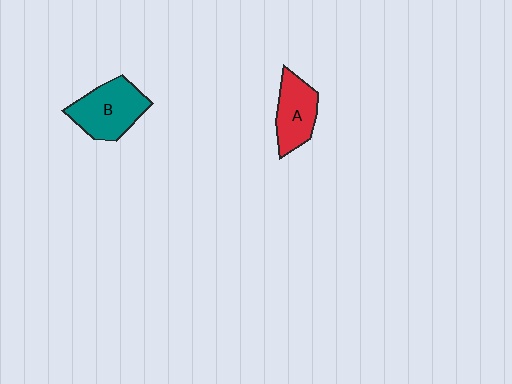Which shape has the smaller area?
Shape A (red).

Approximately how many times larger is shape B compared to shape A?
Approximately 1.3 times.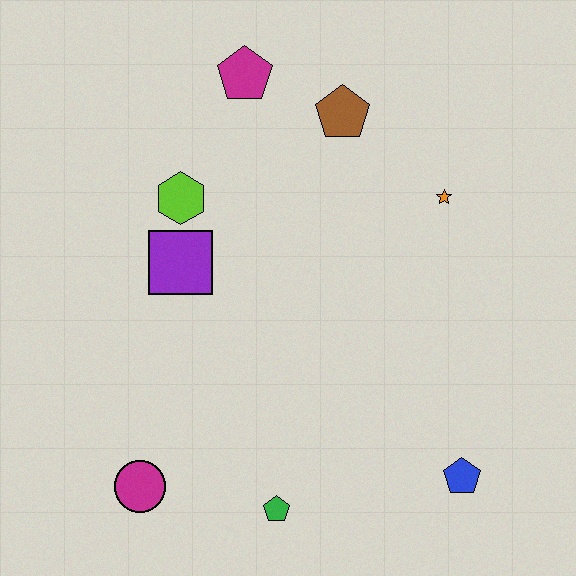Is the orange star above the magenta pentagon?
No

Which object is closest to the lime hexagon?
The purple square is closest to the lime hexagon.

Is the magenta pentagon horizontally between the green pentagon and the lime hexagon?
Yes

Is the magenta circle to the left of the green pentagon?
Yes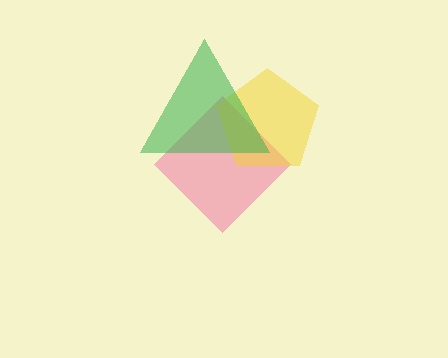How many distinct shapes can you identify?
There are 3 distinct shapes: a pink diamond, a yellow pentagon, a green triangle.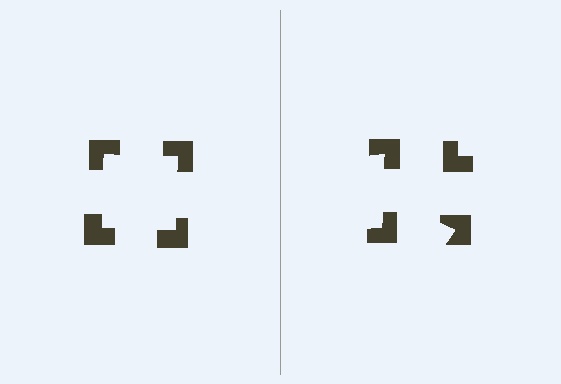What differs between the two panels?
The notched squares are positioned identically on both sides; only the wedge orientations differ. On the left they align to a square; on the right they are misaligned.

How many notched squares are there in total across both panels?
8 — 4 on each side.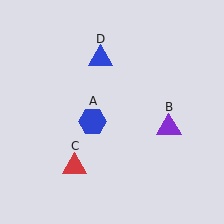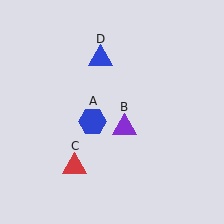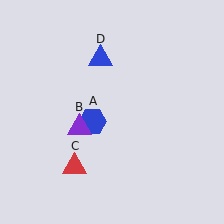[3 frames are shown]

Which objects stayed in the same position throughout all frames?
Blue hexagon (object A) and red triangle (object C) and blue triangle (object D) remained stationary.